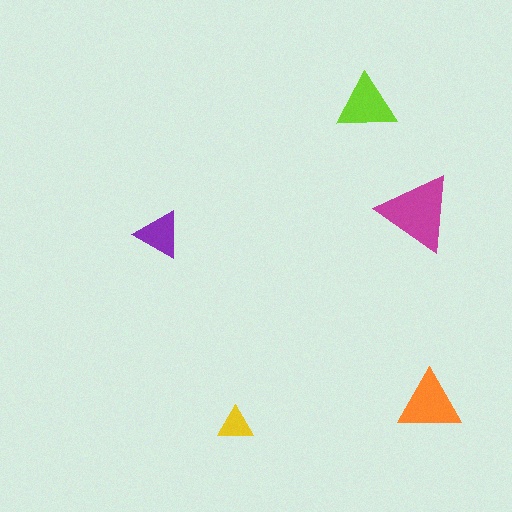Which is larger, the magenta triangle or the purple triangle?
The magenta one.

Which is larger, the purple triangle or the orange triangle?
The orange one.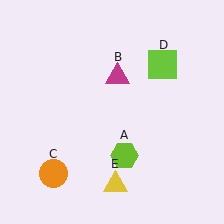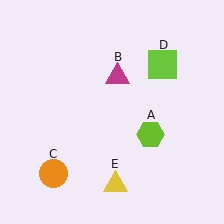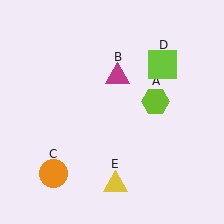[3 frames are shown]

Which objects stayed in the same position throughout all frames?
Magenta triangle (object B) and orange circle (object C) and lime square (object D) and yellow triangle (object E) remained stationary.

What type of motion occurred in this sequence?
The lime hexagon (object A) rotated counterclockwise around the center of the scene.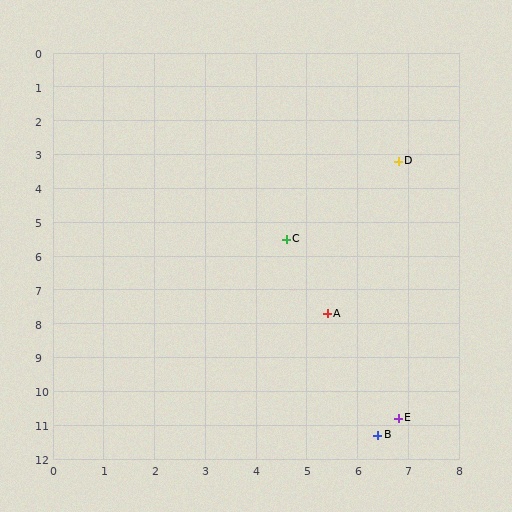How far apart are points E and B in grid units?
Points E and B are about 0.6 grid units apart.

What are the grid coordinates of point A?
Point A is at approximately (5.4, 7.7).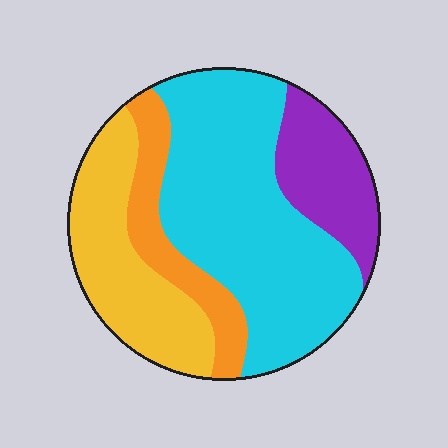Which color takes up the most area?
Cyan, at roughly 45%.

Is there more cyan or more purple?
Cyan.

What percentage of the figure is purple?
Purple covers 16% of the figure.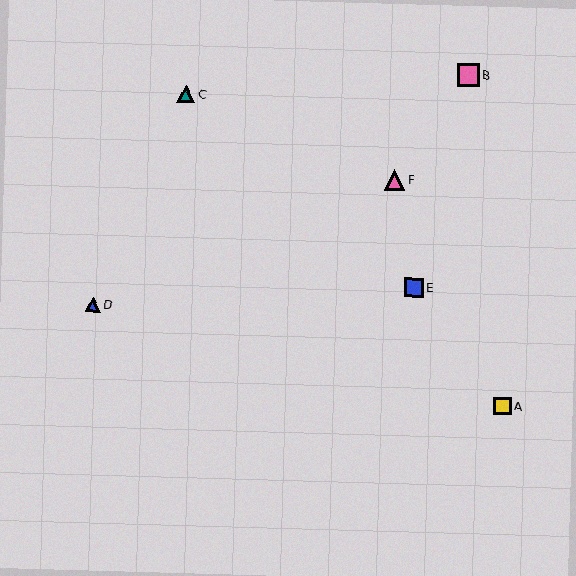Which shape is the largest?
The pink square (labeled B) is the largest.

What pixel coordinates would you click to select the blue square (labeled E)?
Click at (414, 288) to select the blue square E.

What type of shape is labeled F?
Shape F is a pink triangle.